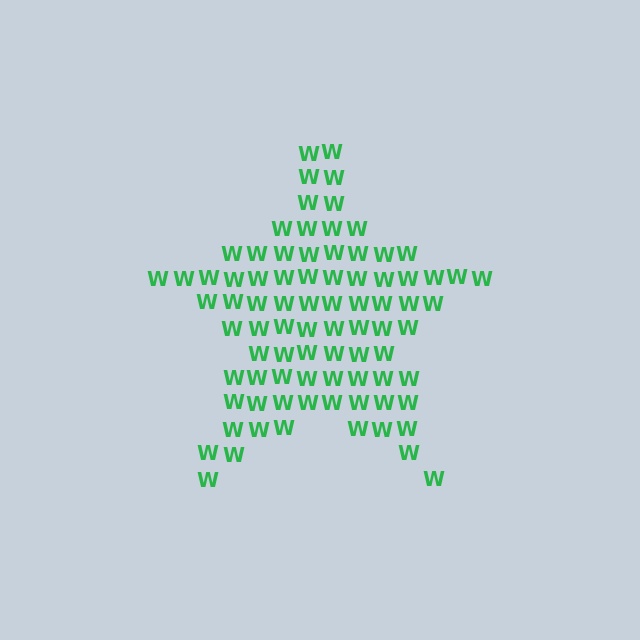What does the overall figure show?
The overall figure shows a star.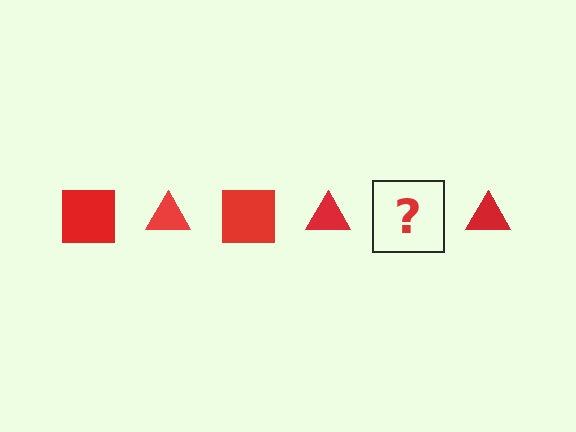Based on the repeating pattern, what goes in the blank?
The blank should be a red square.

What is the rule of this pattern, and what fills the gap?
The rule is that the pattern cycles through square, triangle shapes in red. The gap should be filled with a red square.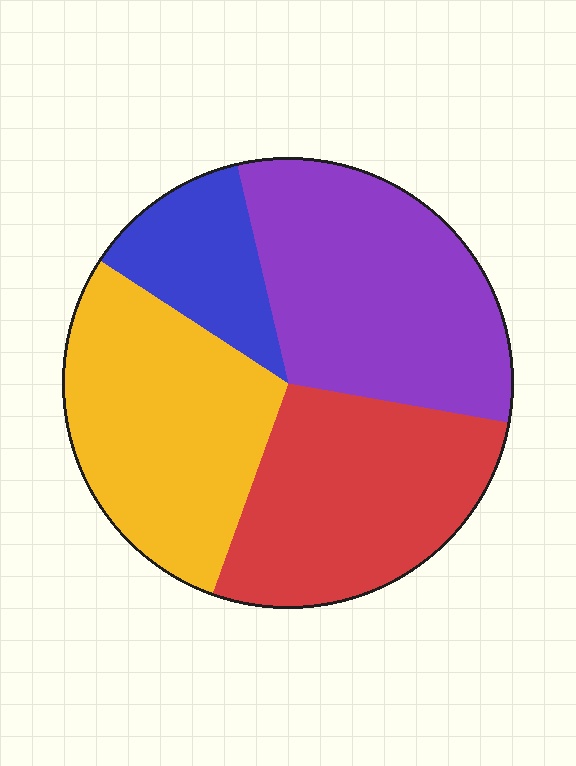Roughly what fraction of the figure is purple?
Purple covers 31% of the figure.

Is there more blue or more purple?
Purple.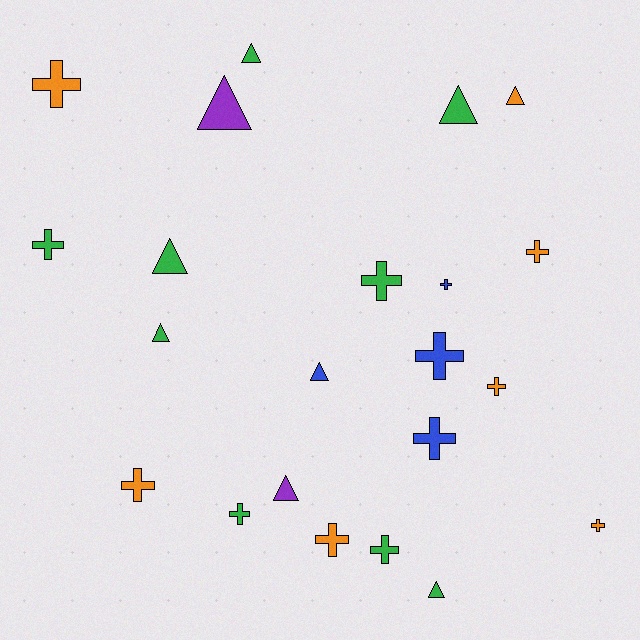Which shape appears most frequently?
Cross, with 13 objects.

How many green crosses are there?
There are 4 green crosses.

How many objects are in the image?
There are 22 objects.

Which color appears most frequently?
Green, with 9 objects.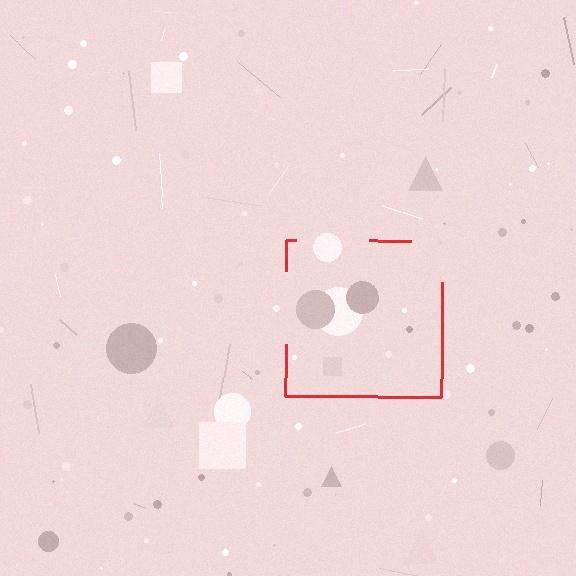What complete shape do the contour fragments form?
The contour fragments form a square.